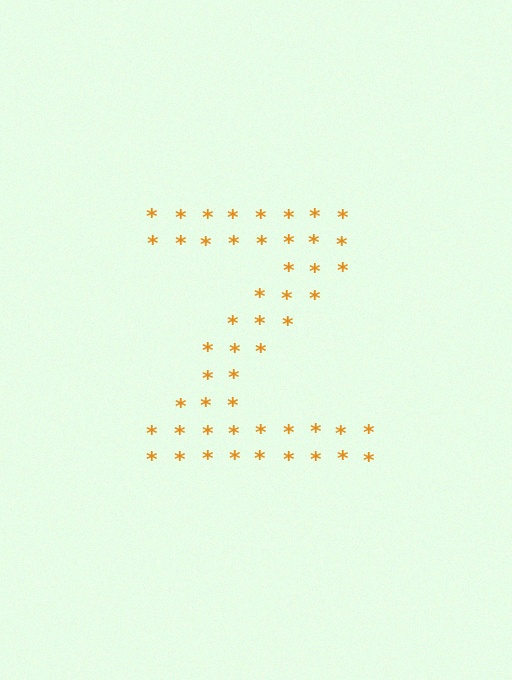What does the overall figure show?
The overall figure shows the letter Z.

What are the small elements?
The small elements are asterisks.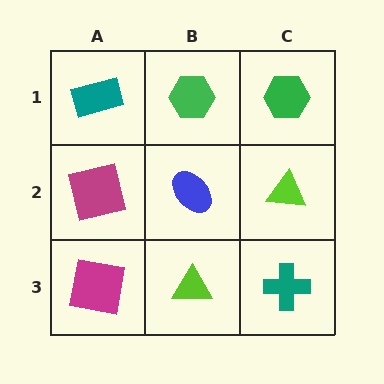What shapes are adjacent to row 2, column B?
A green hexagon (row 1, column B), a lime triangle (row 3, column B), a magenta square (row 2, column A), a lime triangle (row 2, column C).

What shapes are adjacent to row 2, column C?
A green hexagon (row 1, column C), a teal cross (row 3, column C), a blue ellipse (row 2, column B).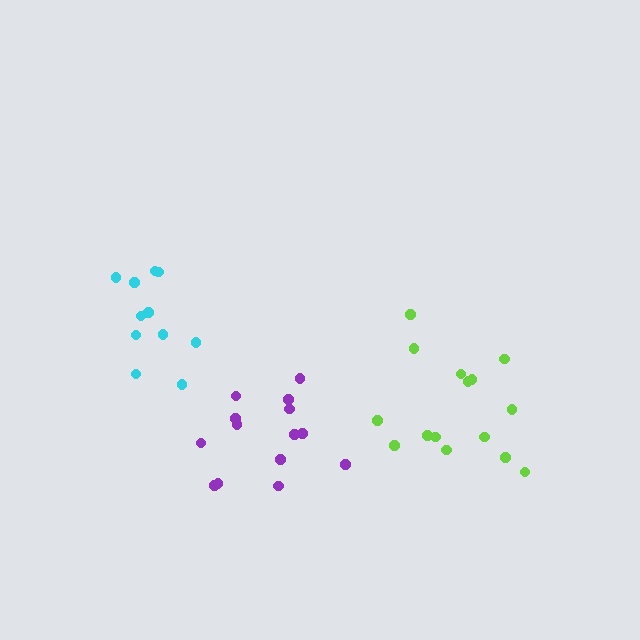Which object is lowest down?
The purple cluster is bottommost.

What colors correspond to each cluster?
The clusters are colored: purple, cyan, lime.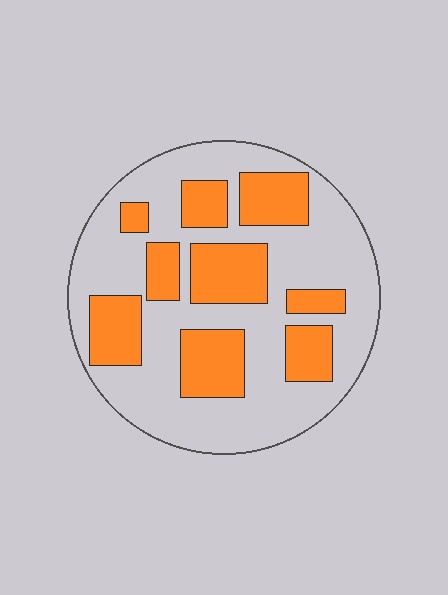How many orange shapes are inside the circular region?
9.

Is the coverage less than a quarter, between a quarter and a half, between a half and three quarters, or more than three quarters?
Between a quarter and a half.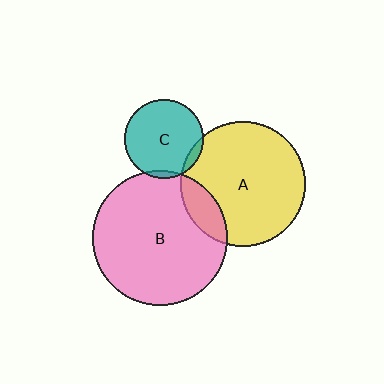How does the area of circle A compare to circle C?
Approximately 2.5 times.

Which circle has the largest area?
Circle B (pink).